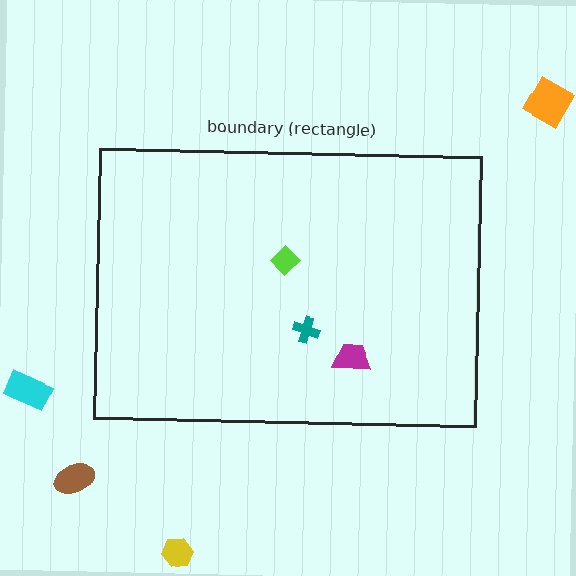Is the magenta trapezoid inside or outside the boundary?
Inside.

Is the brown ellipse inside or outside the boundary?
Outside.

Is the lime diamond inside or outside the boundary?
Inside.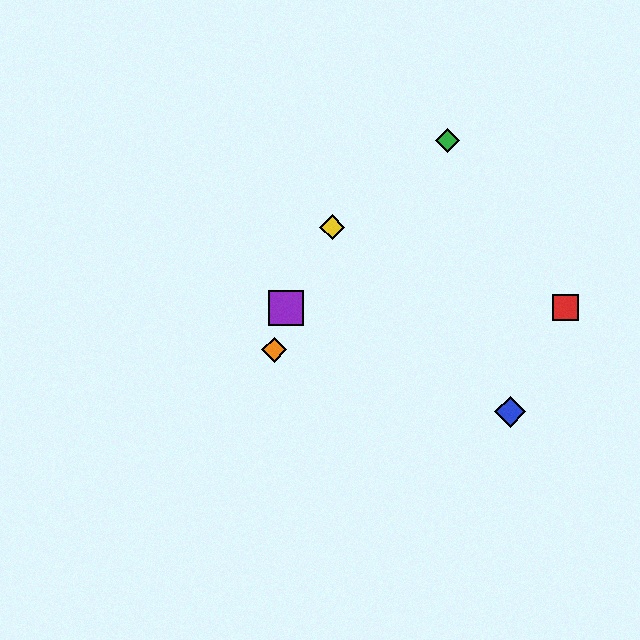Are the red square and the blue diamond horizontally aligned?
No, the red square is at y≈308 and the blue diamond is at y≈412.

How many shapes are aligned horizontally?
2 shapes (the red square, the purple square) are aligned horizontally.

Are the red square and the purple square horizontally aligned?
Yes, both are at y≈308.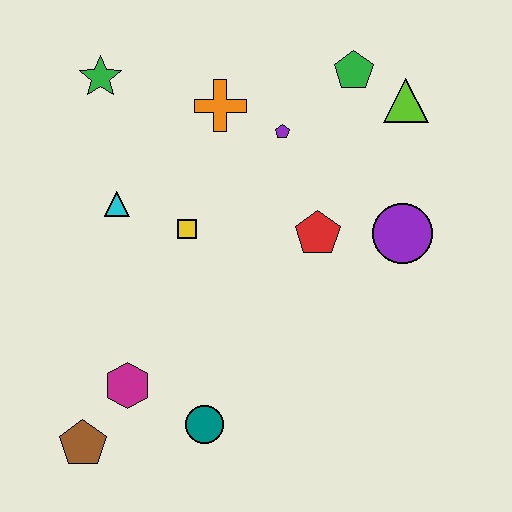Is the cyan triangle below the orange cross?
Yes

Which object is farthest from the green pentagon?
The brown pentagon is farthest from the green pentagon.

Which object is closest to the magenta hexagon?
The brown pentagon is closest to the magenta hexagon.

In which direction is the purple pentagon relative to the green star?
The purple pentagon is to the right of the green star.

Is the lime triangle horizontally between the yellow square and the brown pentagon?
No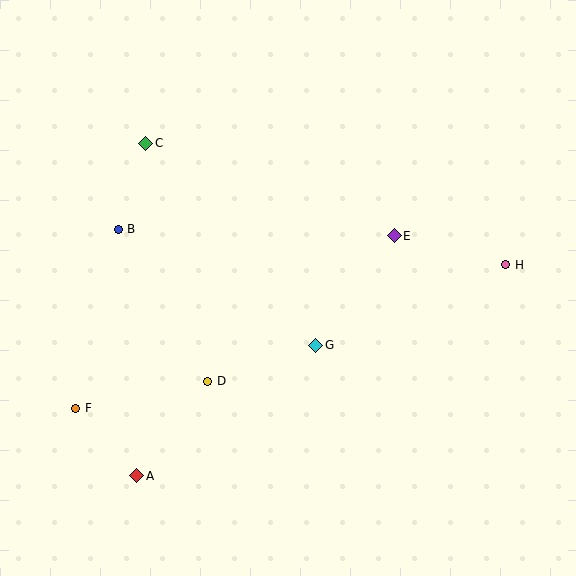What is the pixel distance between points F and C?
The distance between F and C is 274 pixels.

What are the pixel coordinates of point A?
Point A is at (137, 476).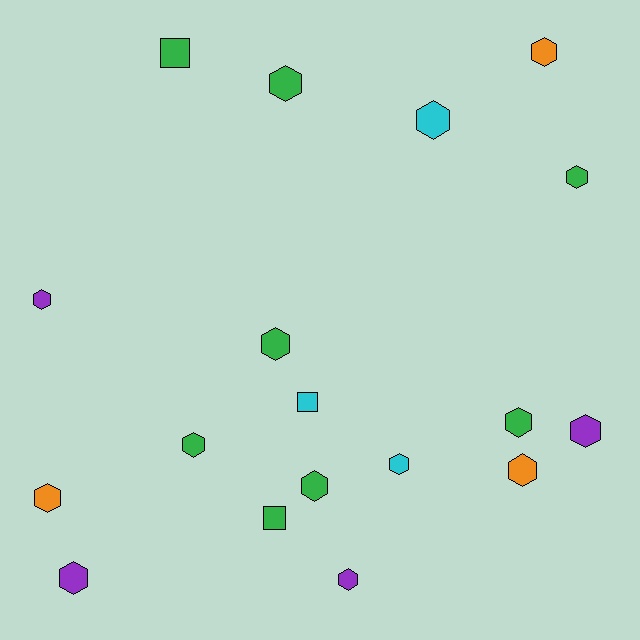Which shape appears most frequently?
Hexagon, with 15 objects.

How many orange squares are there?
There are no orange squares.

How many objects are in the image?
There are 18 objects.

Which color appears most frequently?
Green, with 8 objects.